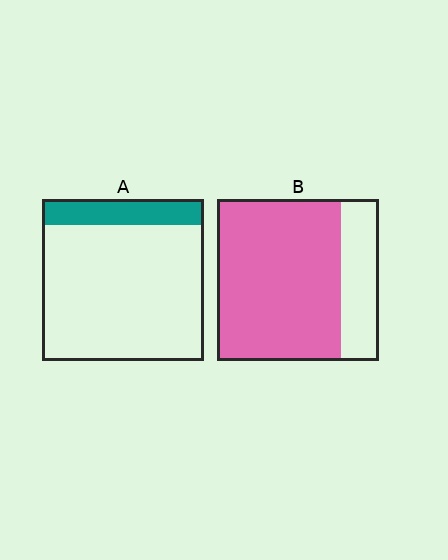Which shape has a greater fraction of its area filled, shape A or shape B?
Shape B.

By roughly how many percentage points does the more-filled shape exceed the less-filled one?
By roughly 60 percentage points (B over A).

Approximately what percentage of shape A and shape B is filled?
A is approximately 15% and B is approximately 75%.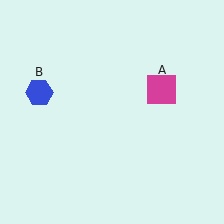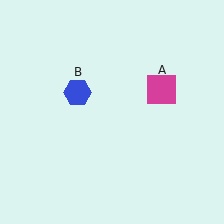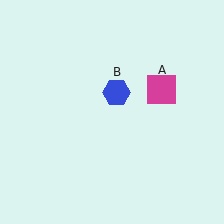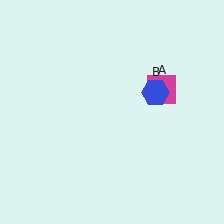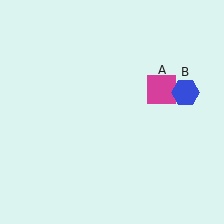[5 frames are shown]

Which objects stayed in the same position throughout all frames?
Magenta square (object A) remained stationary.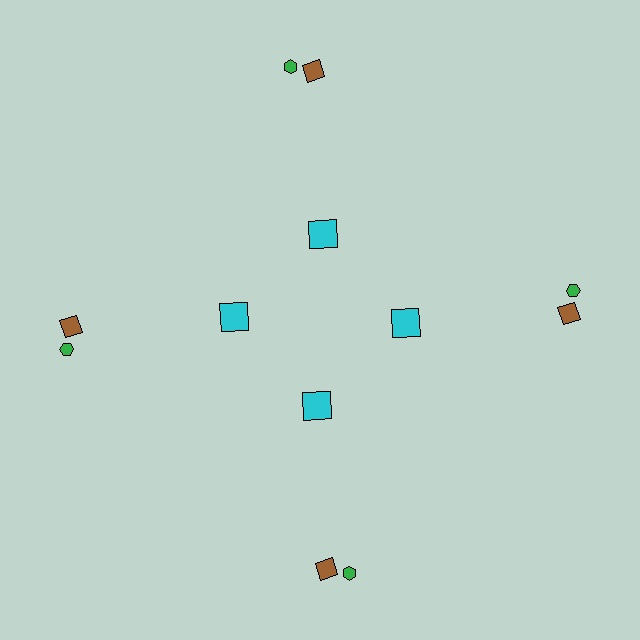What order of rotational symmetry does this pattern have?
This pattern has 4-fold rotational symmetry.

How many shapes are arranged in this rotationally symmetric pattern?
There are 12 shapes, arranged in 4 groups of 3.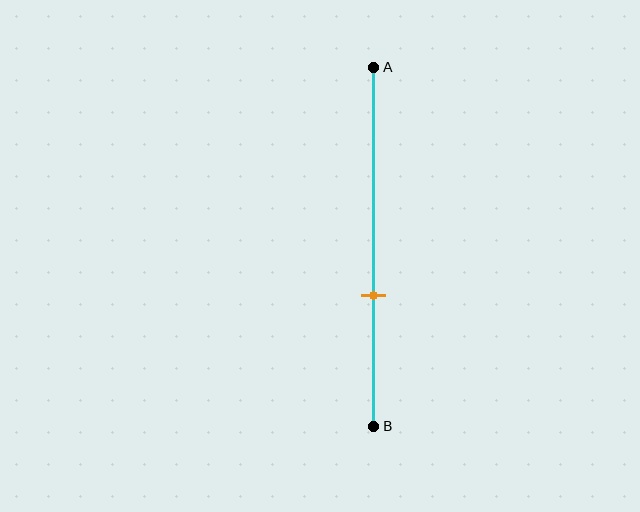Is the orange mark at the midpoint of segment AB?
No, the mark is at about 65% from A, not at the 50% midpoint.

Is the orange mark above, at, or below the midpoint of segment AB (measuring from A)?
The orange mark is below the midpoint of segment AB.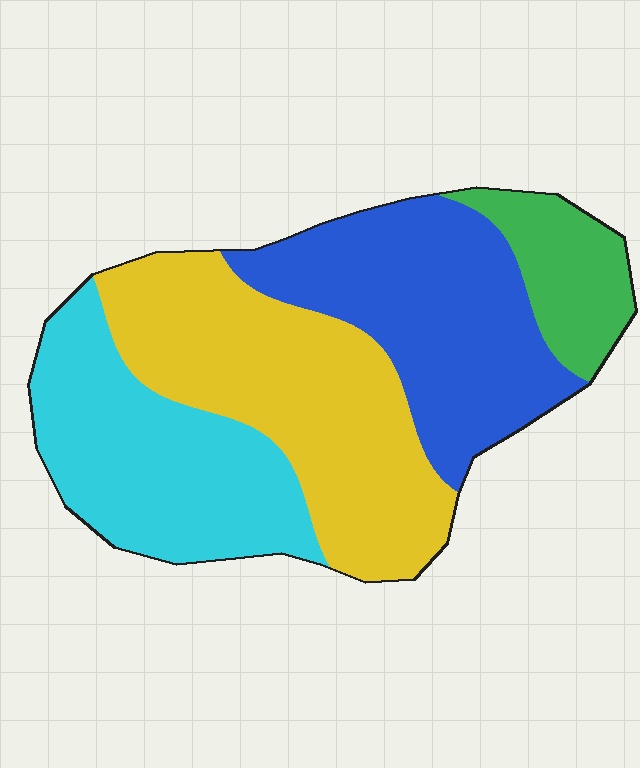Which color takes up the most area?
Yellow, at roughly 35%.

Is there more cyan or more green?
Cyan.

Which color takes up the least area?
Green, at roughly 10%.